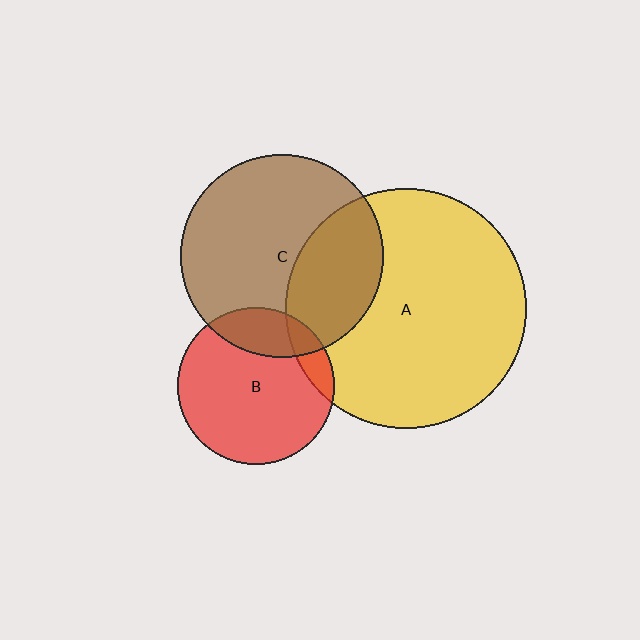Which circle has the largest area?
Circle A (yellow).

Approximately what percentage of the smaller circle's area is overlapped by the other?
Approximately 35%.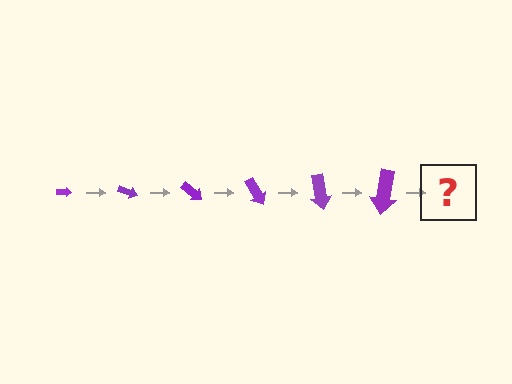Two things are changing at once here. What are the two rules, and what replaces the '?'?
The two rules are that the arrow grows larger each step and it rotates 20 degrees each step. The '?' should be an arrow, larger than the previous one and rotated 120 degrees from the start.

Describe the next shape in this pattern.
It should be an arrow, larger than the previous one and rotated 120 degrees from the start.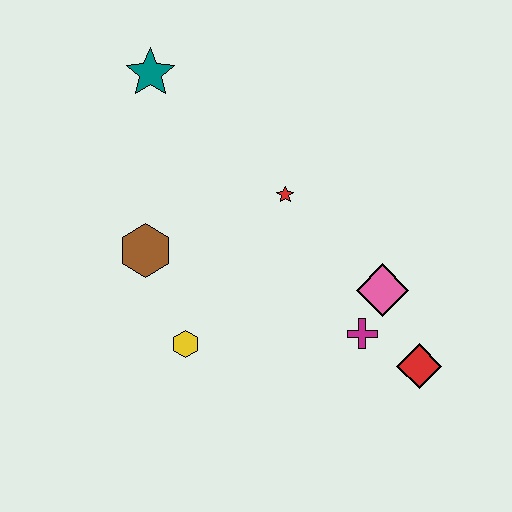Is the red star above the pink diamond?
Yes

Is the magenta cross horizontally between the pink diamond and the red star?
Yes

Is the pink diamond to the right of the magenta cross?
Yes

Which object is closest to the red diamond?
The magenta cross is closest to the red diamond.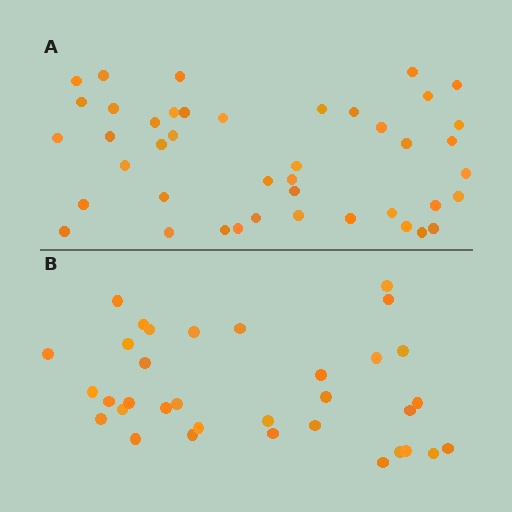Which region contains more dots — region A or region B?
Region A (the top region) has more dots.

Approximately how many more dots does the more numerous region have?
Region A has roughly 8 or so more dots than region B.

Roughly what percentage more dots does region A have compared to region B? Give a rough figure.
About 25% more.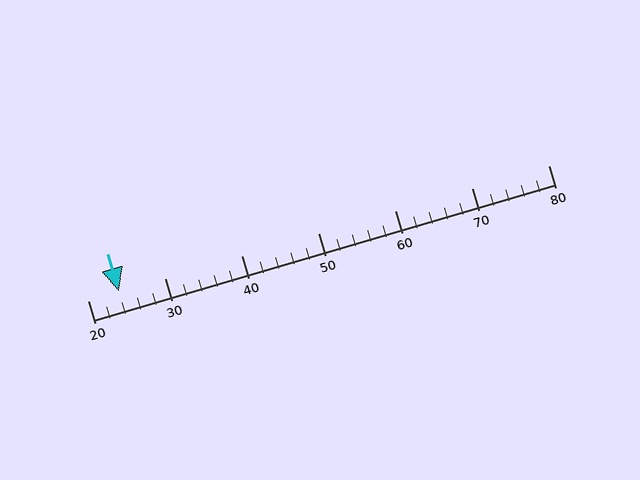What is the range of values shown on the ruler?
The ruler shows values from 20 to 80.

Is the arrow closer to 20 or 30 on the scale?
The arrow is closer to 20.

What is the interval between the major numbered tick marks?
The major tick marks are spaced 10 units apart.